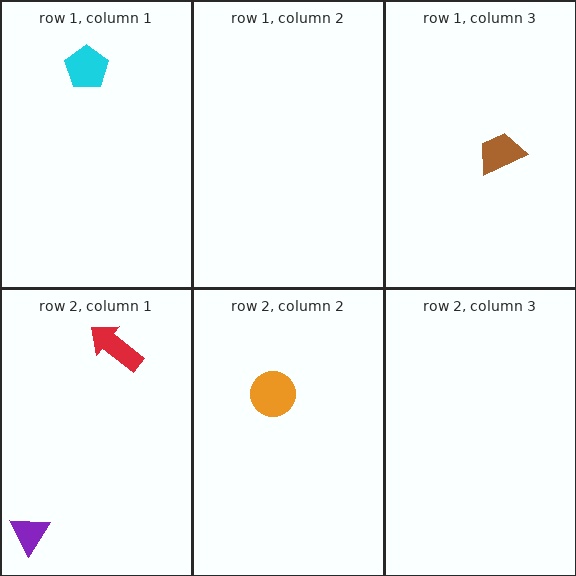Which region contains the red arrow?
The row 2, column 1 region.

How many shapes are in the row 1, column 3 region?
1.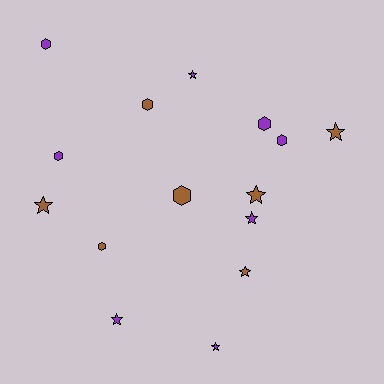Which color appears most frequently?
Purple, with 8 objects.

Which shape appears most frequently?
Star, with 8 objects.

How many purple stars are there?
There are 4 purple stars.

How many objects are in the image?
There are 15 objects.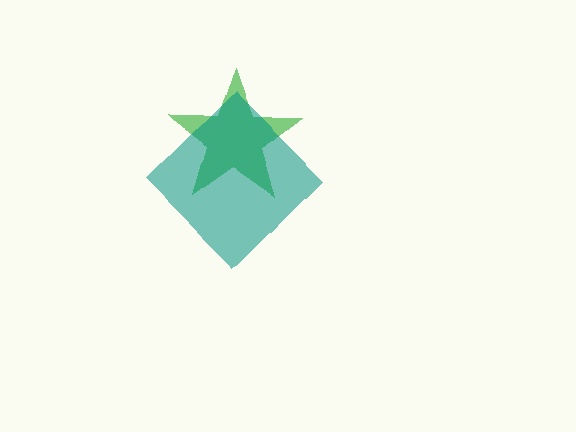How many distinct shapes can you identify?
There are 2 distinct shapes: a green star, a teal diamond.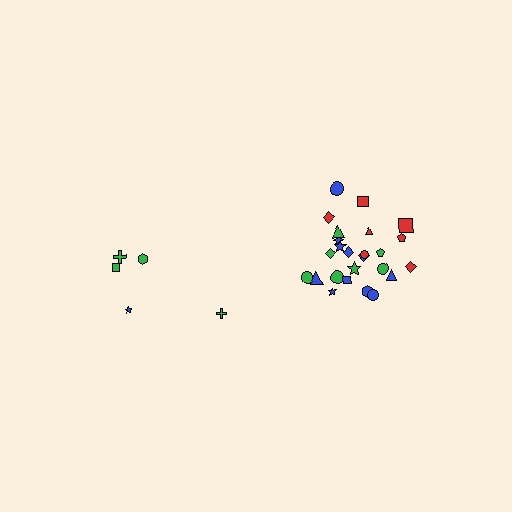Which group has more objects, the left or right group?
The right group.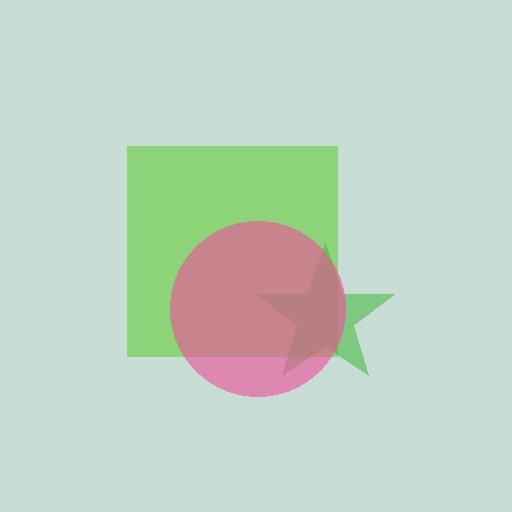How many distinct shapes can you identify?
There are 3 distinct shapes: a lime square, a green star, a pink circle.